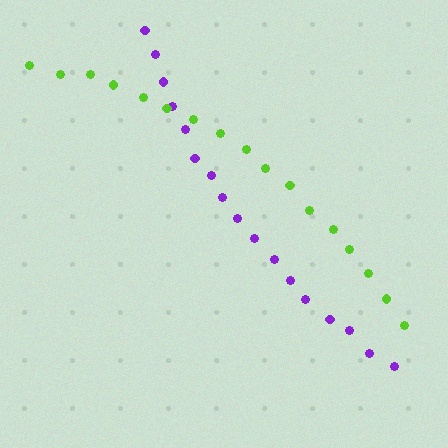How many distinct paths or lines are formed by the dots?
There are 2 distinct paths.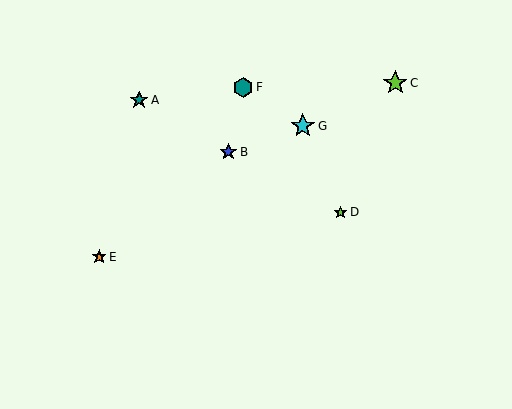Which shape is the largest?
The lime star (labeled C) is the largest.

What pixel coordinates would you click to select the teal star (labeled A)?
Click at (139, 100) to select the teal star A.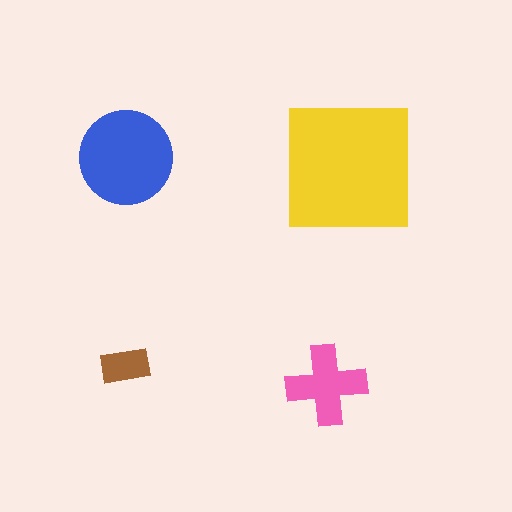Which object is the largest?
The yellow square.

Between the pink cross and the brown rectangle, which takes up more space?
The pink cross.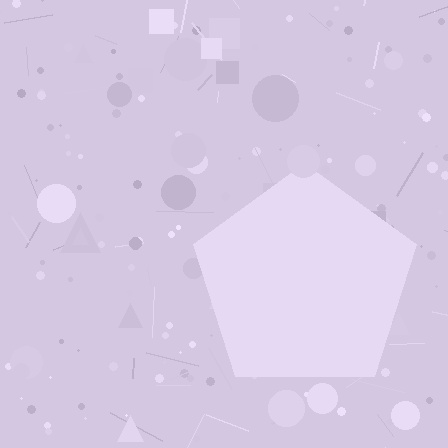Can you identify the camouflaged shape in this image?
The camouflaged shape is a pentagon.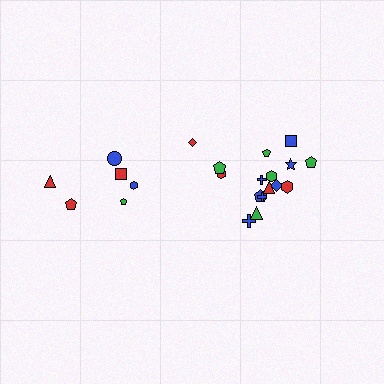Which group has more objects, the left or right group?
The right group.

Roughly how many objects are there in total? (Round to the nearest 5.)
Roughly 20 objects in total.